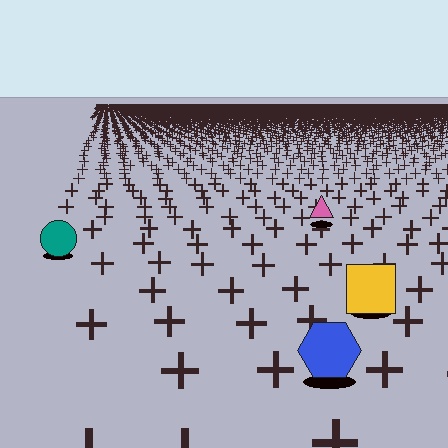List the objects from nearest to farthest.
From nearest to farthest: the blue hexagon, the yellow square, the teal circle, the pink triangle.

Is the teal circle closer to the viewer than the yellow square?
No. The yellow square is closer — you can tell from the texture gradient: the ground texture is coarser near it.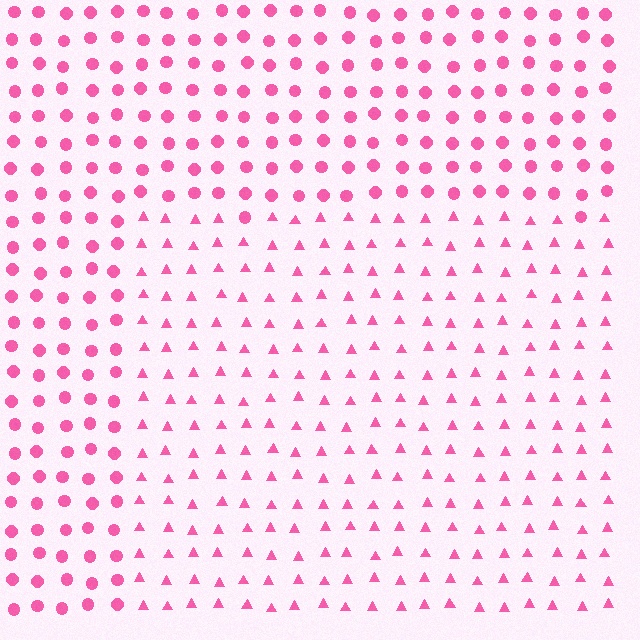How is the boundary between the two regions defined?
The boundary is defined by a change in element shape: triangles inside vs. circles outside. All elements share the same color and spacing.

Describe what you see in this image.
The image is filled with small pink elements arranged in a uniform grid. A rectangle-shaped region contains triangles, while the surrounding area contains circles. The boundary is defined purely by the change in element shape.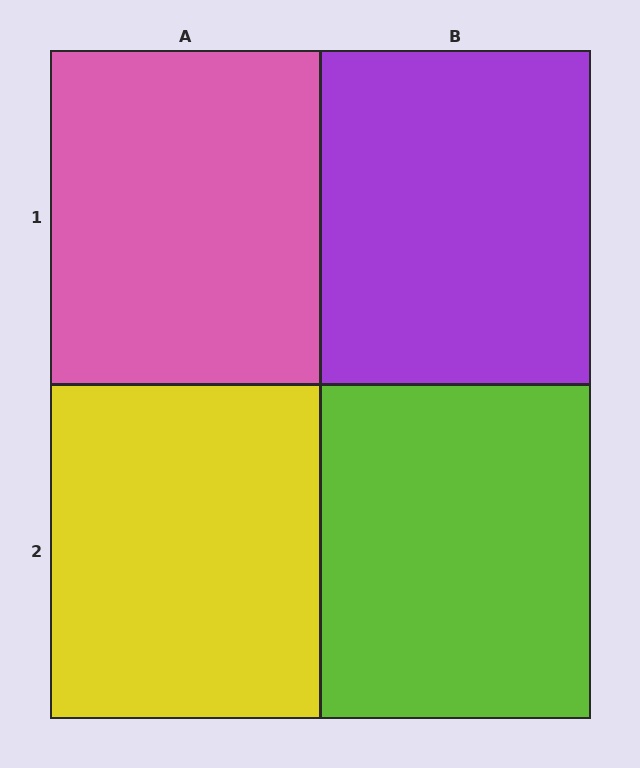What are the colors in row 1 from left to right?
Pink, purple.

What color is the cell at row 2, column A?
Yellow.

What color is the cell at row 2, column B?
Lime.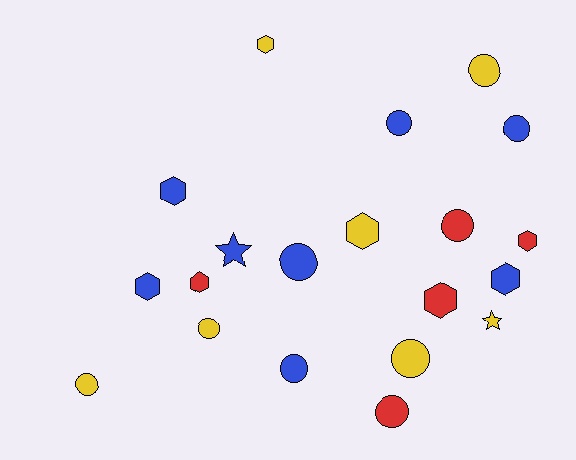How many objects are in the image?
There are 20 objects.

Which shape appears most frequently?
Circle, with 10 objects.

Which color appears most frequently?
Blue, with 8 objects.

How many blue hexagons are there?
There are 3 blue hexagons.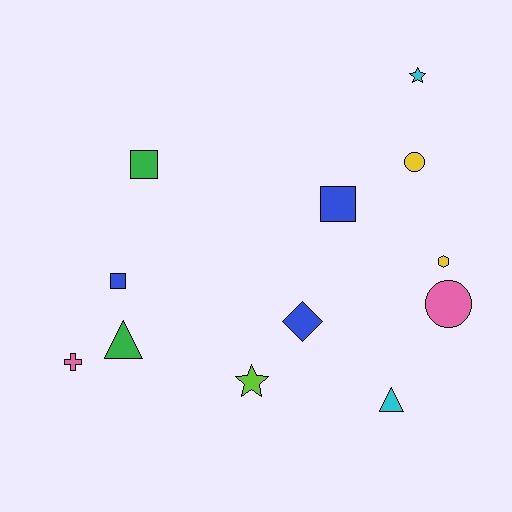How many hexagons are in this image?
There is 1 hexagon.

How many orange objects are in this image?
There are no orange objects.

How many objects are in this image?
There are 12 objects.